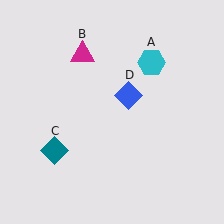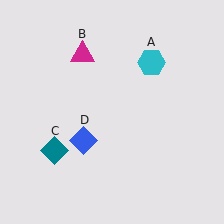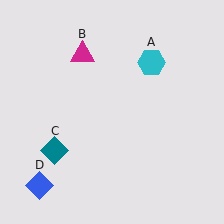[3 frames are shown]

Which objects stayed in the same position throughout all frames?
Cyan hexagon (object A) and magenta triangle (object B) and teal diamond (object C) remained stationary.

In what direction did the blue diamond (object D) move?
The blue diamond (object D) moved down and to the left.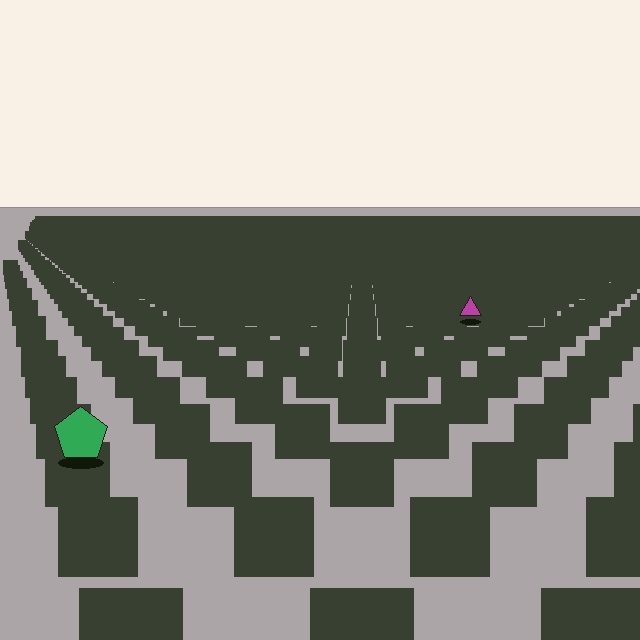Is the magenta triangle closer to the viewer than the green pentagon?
No. The green pentagon is closer — you can tell from the texture gradient: the ground texture is coarser near it.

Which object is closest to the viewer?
The green pentagon is closest. The texture marks near it are larger and more spread out.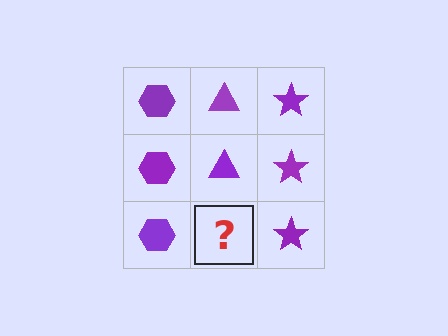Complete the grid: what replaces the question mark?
The question mark should be replaced with a purple triangle.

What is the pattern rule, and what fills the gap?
The rule is that each column has a consistent shape. The gap should be filled with a purple triangle.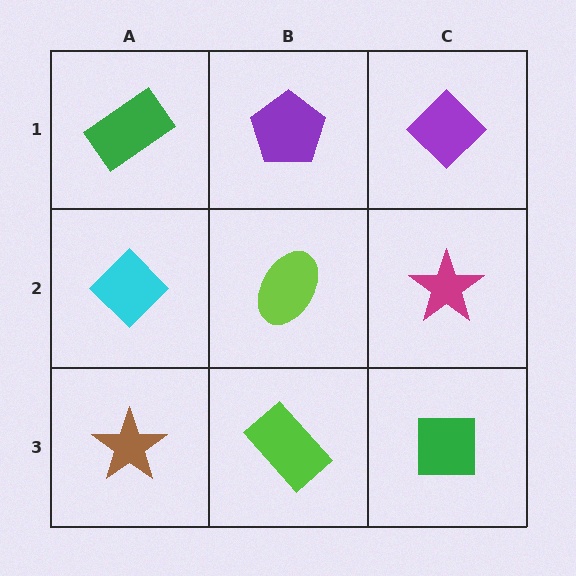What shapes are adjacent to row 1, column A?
A cyan diamond (row 2, column A), a purple pentagon (row 1, column B).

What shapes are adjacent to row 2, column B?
A purple pentagon (row 1, column B), a lime rectangle (row 3, column B), a cyan diamond (row 2, column A), a magenta star (row 2, column C).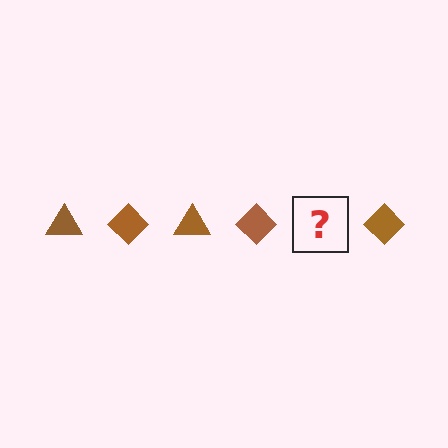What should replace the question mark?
The question mark should be replaced with a brown triangle.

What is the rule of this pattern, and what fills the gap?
The rule is that the pattern cycles through triangle, diamond shapes in brown. The gap should be filled with a brown triangle.